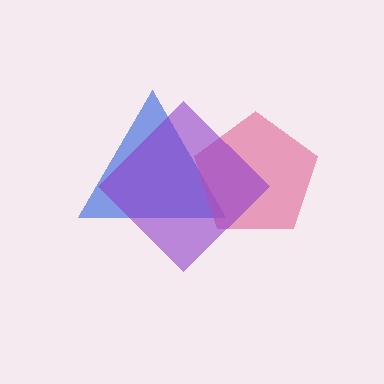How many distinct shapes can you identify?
There are 3 distinct shapes: a blue triangle, a pink pentagon, a purple diamond.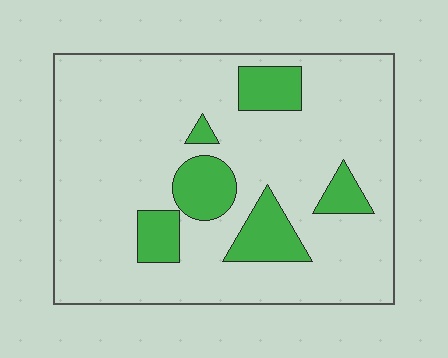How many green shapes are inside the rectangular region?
6.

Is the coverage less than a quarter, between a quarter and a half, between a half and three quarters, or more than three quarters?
Less than a quarter.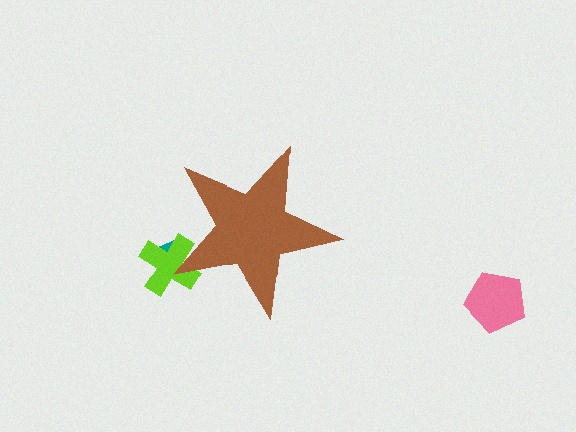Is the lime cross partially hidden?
Yes, the lime cross is partially hidden behind the brown star.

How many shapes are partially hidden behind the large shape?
2 shapes are partially hidden.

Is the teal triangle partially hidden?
Yes, the teal triangle is partially hidden behind the brown star.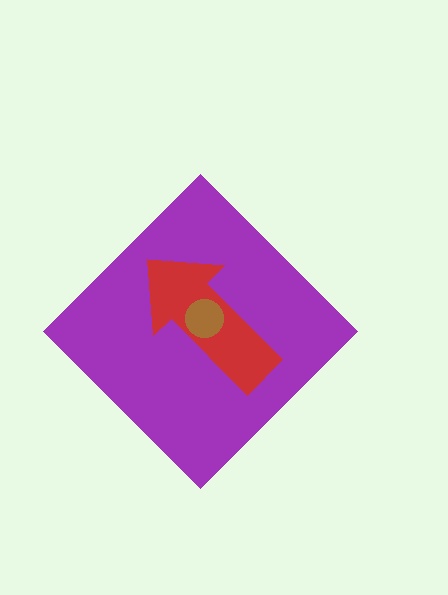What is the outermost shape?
The purple diamond.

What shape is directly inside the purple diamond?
The red arrow.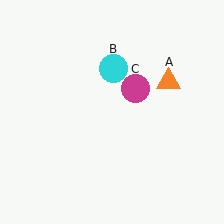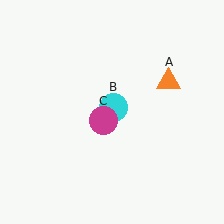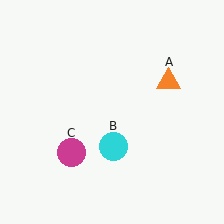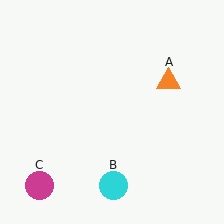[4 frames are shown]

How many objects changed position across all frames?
2 objects changed position: cyan circle (object B), magenta circle (object C).